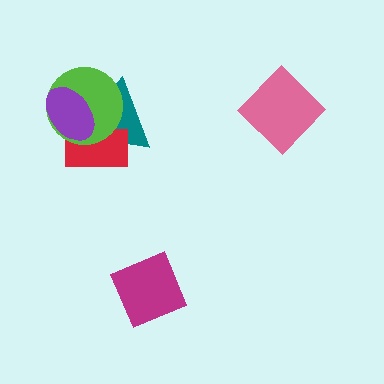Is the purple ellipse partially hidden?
No, no other shape covers it.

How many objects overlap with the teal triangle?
3 objects overlap with the teal triangle.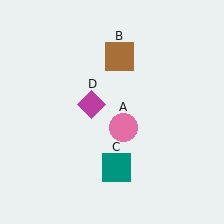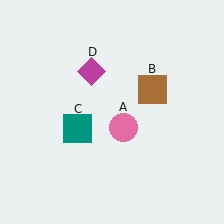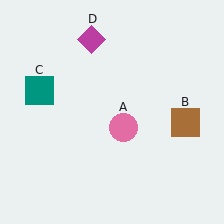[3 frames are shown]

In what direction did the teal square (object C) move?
The teal square (object C) moved up and to the left.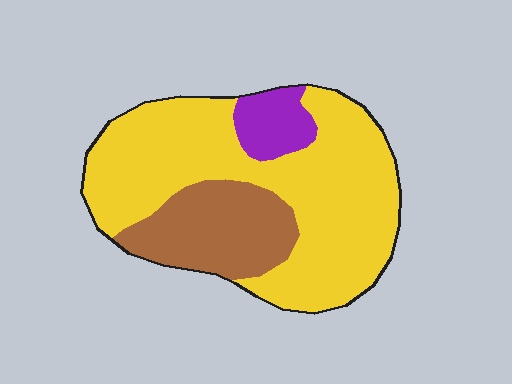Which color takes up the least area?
Purple, at roughly 10%.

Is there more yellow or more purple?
Yellow.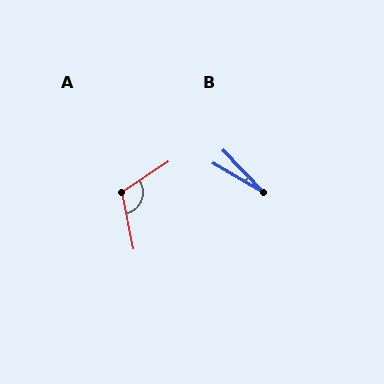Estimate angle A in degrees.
Approximately 112 degrees.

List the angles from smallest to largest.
B (16°), A (112°).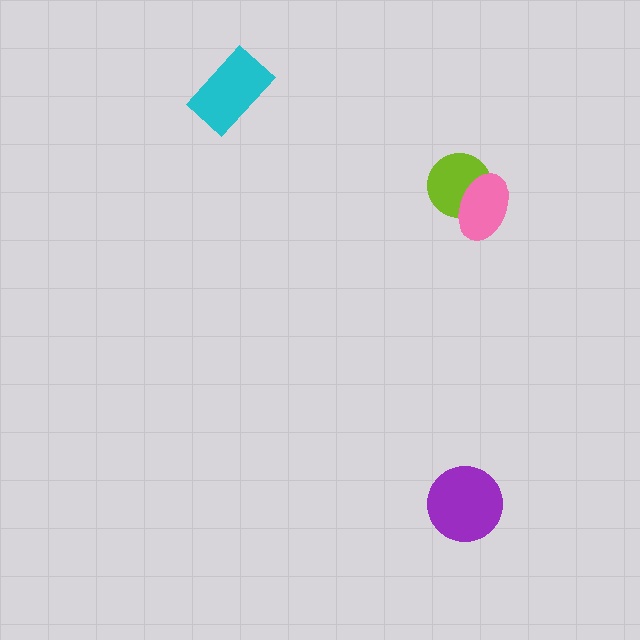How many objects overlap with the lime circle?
1 object overlaps with the lime circle.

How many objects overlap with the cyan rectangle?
0 objects overlap with the cyan rectangle.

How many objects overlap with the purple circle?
0 objects overlap with the purple circle.